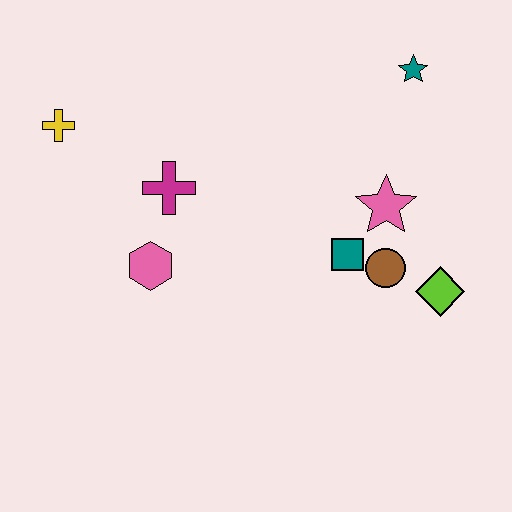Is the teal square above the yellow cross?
No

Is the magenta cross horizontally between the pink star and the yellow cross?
Yes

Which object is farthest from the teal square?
The yellow cross is farthest from the teal square.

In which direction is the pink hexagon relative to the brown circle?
The pink hexagon is to the left of the brown circle.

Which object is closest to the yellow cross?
The magenta cross is closest to the yellow cross.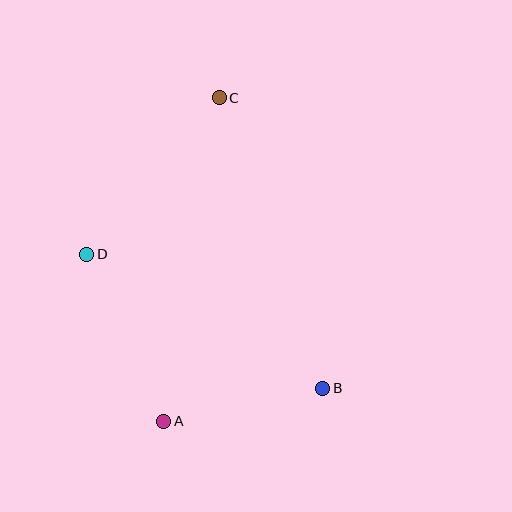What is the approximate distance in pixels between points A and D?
The distance between A and D is approximately 184 pixels.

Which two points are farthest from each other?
Points A and C are farthest from each other.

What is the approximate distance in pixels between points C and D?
The distance between C and D is approximately 205 pixels.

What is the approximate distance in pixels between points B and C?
The distance between B and C is approximately 308 pixels.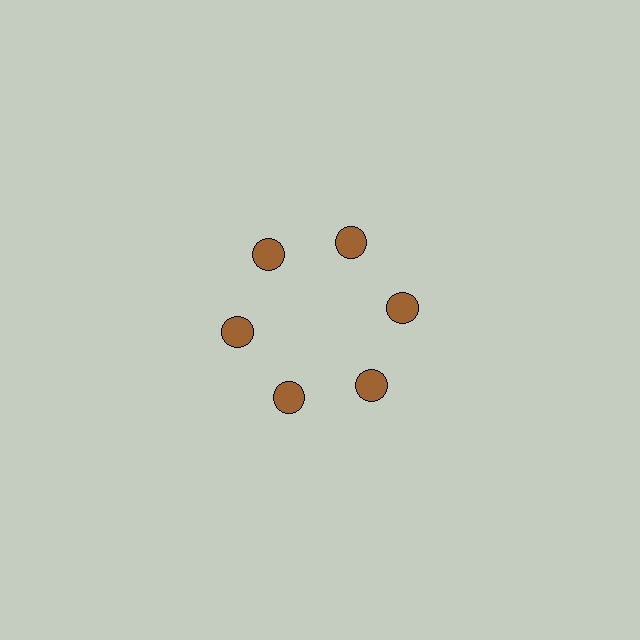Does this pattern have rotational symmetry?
Yes, this pattern has 6-fold rotational symmetry. It looks the same after rotating 60 degrees around the center.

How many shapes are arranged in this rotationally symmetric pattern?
There are 6 shapes, arranged in 6 groups of 1.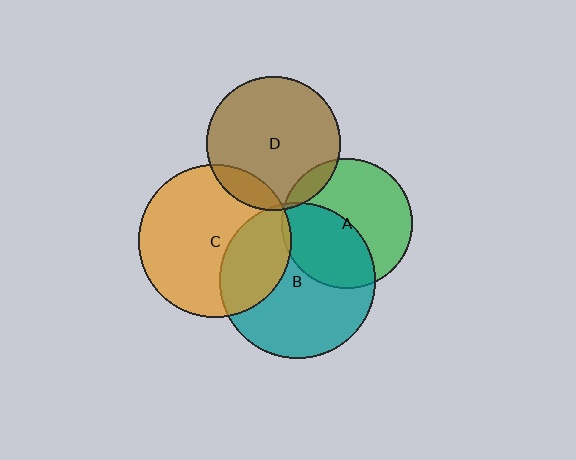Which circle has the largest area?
Circle B (teal).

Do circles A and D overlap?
Yes.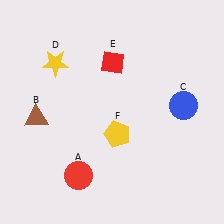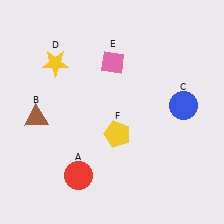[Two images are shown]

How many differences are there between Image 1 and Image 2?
There is 1 difference between the two images.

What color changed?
The diamond (E) changed from red in Image 1 to pink in Image 2.